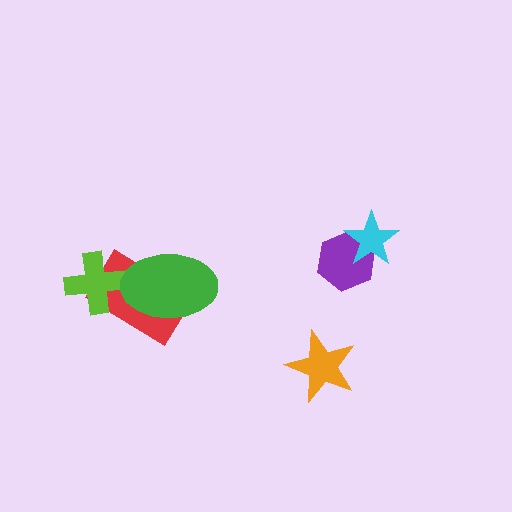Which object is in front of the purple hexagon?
The cyan star is in front of the purple hexagon.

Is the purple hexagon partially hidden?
Yes, it is partially covered by another shape.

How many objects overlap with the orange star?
0 objects overlap with the orange star.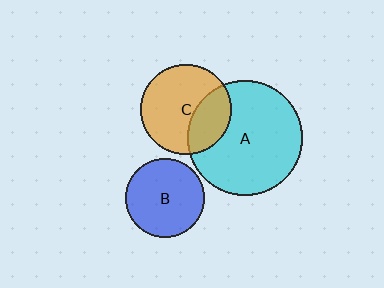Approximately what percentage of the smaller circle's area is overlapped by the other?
Approximately 30%.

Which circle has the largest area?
Circle A (cyan).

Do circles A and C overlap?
Yes.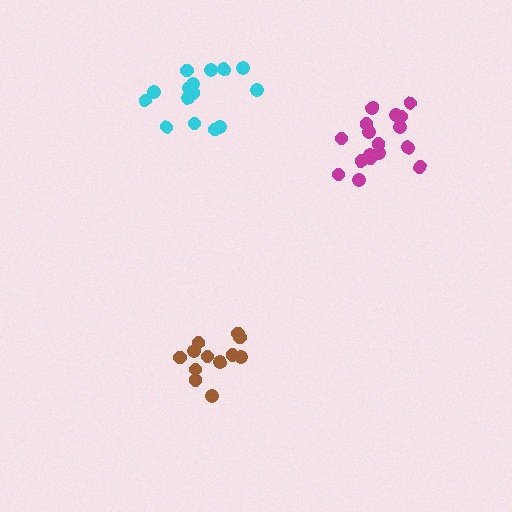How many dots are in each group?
Group 1: 17 dots, Group 2: 15 dots, Group 3: 12 dots (44 total).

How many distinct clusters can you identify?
There are 3 distinct clusters.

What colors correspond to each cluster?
The clusters are colored: magenta, cyan, brown.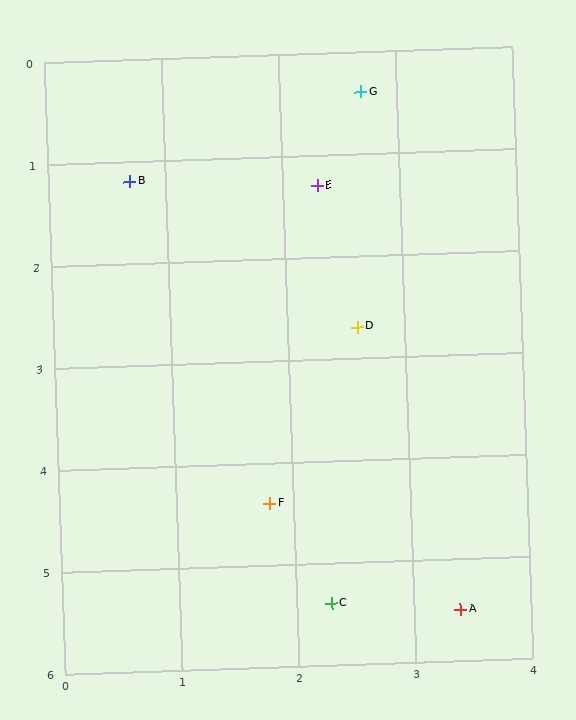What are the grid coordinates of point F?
Point F is at approximately (1.8, 4.4).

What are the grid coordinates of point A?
Point A is at approximately (3.4, 5.5).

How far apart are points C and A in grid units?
Points C and A are about 1.1 grid units apart.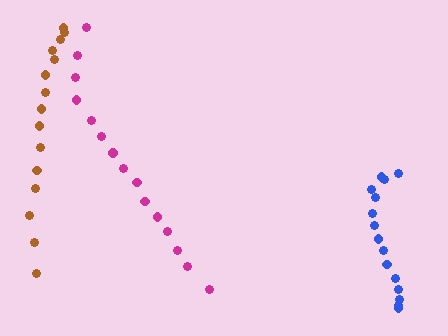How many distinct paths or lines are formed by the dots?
There are 3 distinct paths.